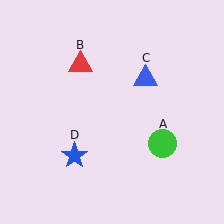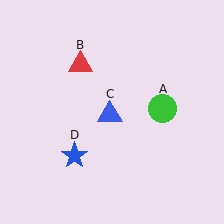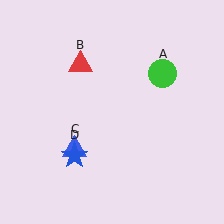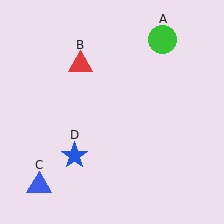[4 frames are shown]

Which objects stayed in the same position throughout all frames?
Red triangle (object B) and blue star (object D) remained stationary.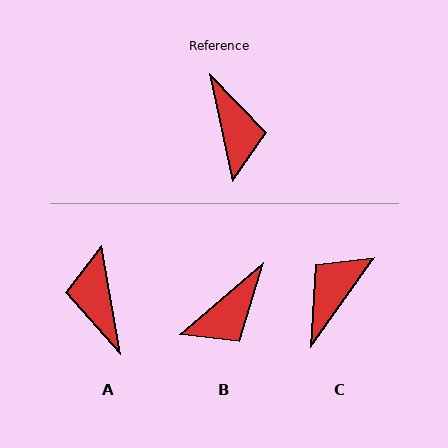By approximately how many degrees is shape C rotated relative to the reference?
Approximately 133 degrees counter-clockwise.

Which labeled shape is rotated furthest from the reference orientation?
A, about 178 degrees away.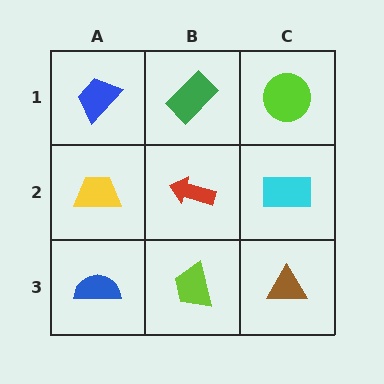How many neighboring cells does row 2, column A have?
3.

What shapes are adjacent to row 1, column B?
A red arrow (row 2, column B), a blue trapezoid (row 1, column A), a lime circle (row 1, column C).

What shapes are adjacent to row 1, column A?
A yellow trapezoid (row 2, column A), a green rectangle (row 1, column B).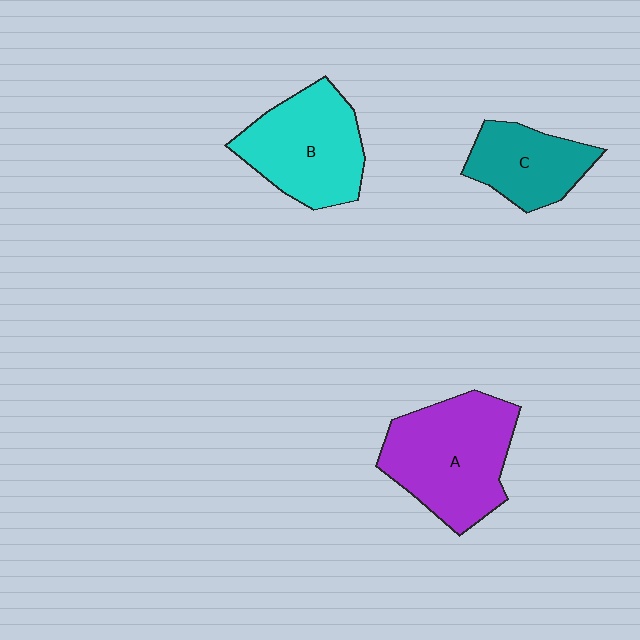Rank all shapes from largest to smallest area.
From largest to smallest: A (purple), B (cyan), C (teal).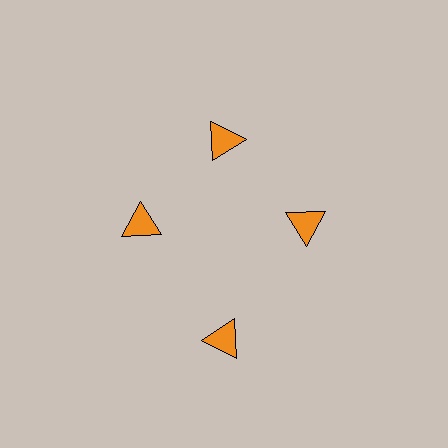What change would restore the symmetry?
The symmetry would be restored by moving it inward, back onto the ring so that all 4 triangles sit at equal angles and equal distance from the center.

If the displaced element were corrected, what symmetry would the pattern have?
It would have 4-fold rotational symmetry — the pattern would map onto itself every 90 degrees.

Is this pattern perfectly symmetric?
No. The 4 orange triangles are arranged in a ring, but one element near the 6 o'clock position is pushed outward from the center, breaking the 4-fold rotational symmetry.